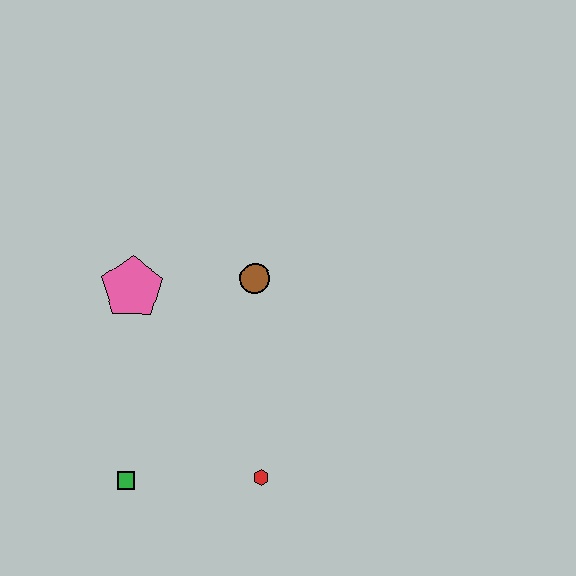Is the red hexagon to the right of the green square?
Yes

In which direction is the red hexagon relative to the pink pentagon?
The red hexagon is below the pink pentagon.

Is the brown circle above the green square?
Yes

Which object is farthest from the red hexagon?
The pink pentagon is farthest from the red hexagon.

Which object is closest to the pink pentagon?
The brown circle is closest to the pink pentagon.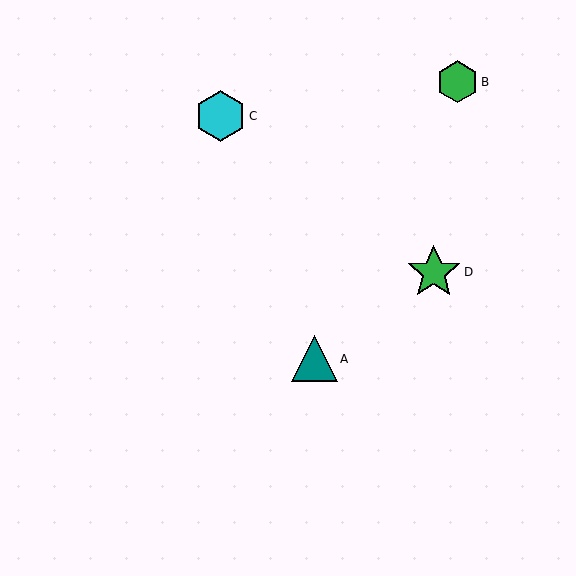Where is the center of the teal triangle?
The center of the teal triangle is at (315, 359).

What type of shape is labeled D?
Shape D is a green star.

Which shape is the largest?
The green star (labeled D) is the largest.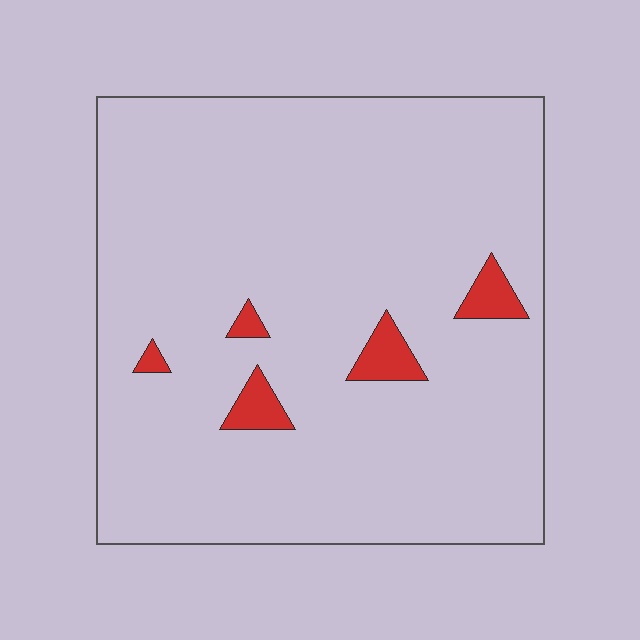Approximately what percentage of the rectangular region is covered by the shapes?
Approximately 5%.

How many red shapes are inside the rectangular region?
5.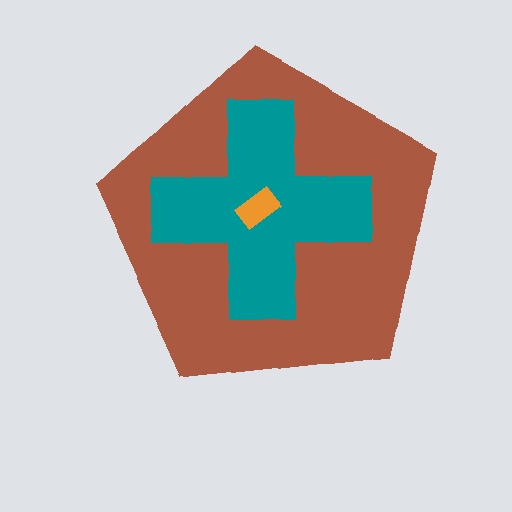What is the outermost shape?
The brown pentagon.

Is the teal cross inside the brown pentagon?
Yes.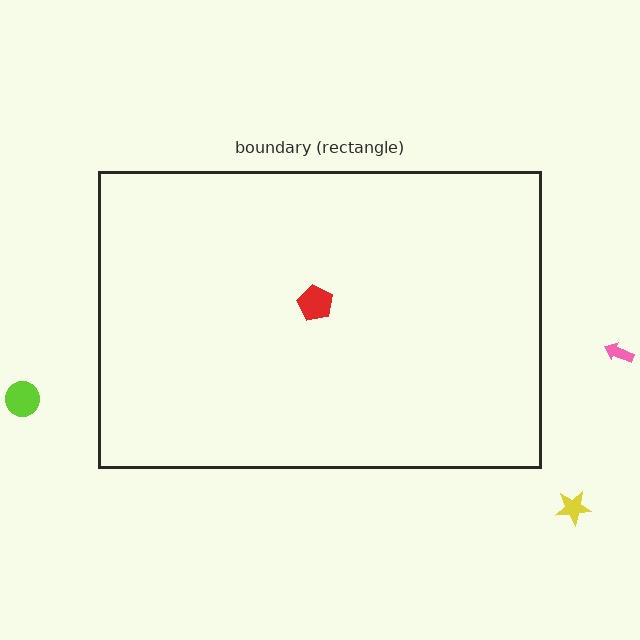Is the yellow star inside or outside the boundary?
Outside.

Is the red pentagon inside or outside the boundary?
Inside.